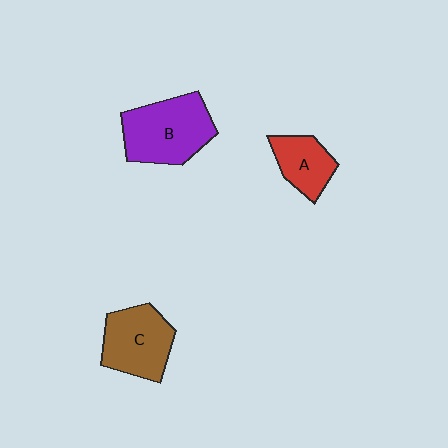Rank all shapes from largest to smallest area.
From largest to smallest: B (purple), C (brown), A (red).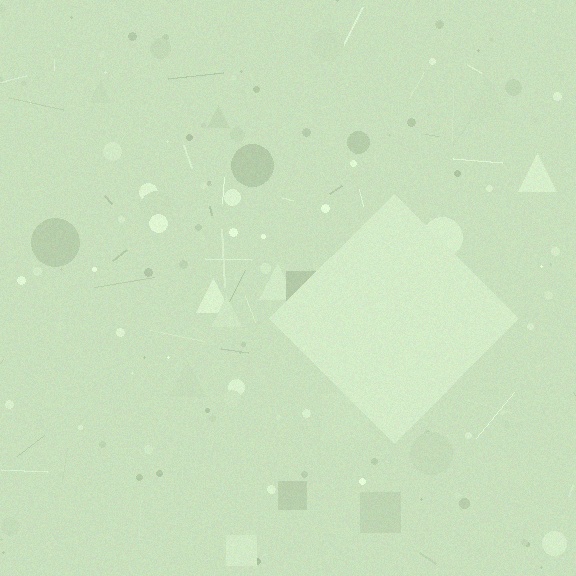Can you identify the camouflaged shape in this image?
The camouflaged shape is a diamond.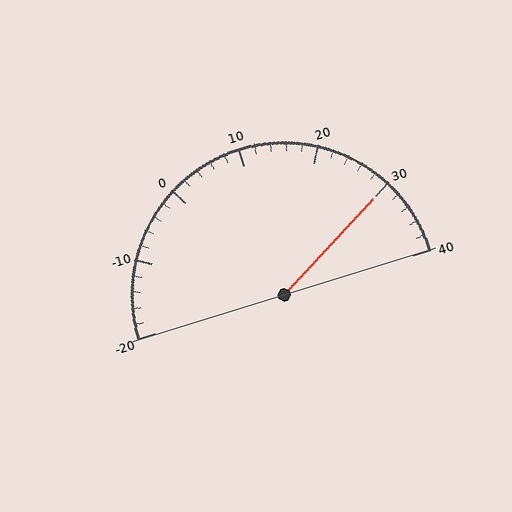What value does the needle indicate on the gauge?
The needle indicates approximately 30.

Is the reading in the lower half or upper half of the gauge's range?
The reading is in the upper half of the range (-20 to 40).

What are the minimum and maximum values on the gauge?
The gauge ranges from -20 to 40.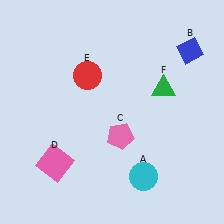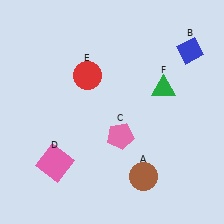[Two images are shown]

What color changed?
The circle (A) changed from cyan in Image 1 to brown in Image 2.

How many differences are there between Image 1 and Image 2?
There is 1 difference between the two images.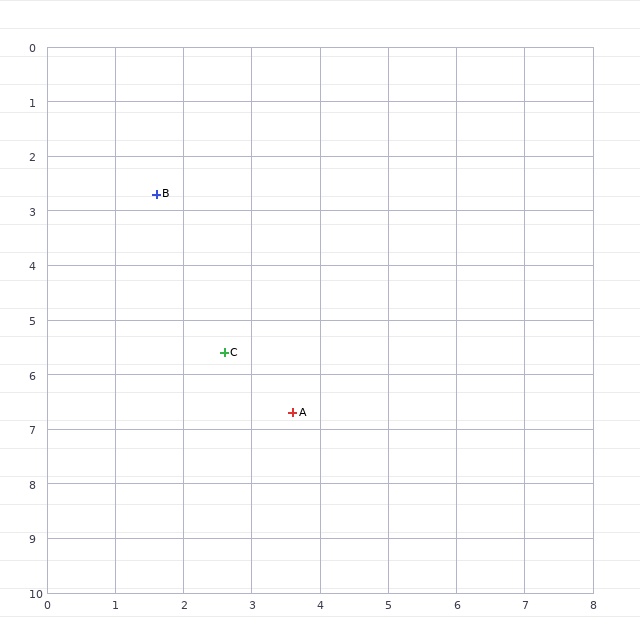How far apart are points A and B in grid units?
Points A and B are about 4.5 grid units apart.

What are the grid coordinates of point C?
Point C is at approximately (2.6, 5.6).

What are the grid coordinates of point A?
Point A is at approximately (3.6, 6.7).